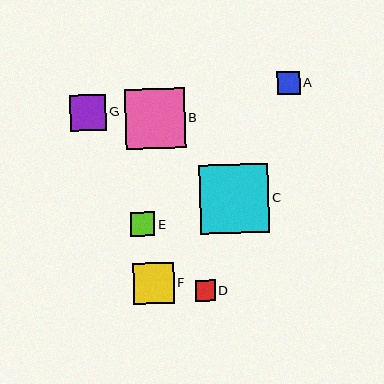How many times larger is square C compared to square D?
Square C is approximately 3.4 times the size of square D.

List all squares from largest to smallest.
From largest to smallest: C, B, F, G, E, A, D.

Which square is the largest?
Square C is the largest with a size of approximately 69 pixels.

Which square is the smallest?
Square D is the smallest with a size of approximately 20 pixels.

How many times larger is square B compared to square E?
Square B is approximately 2.5 times the size of square E.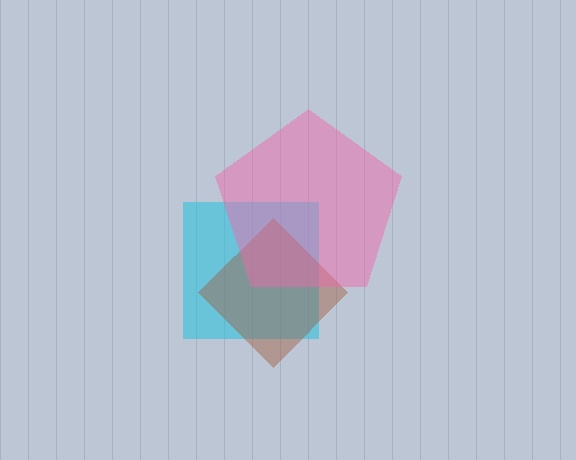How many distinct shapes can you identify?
There are 3 distinct shapes: a cyan square, a brown diamond, a pink pentagon.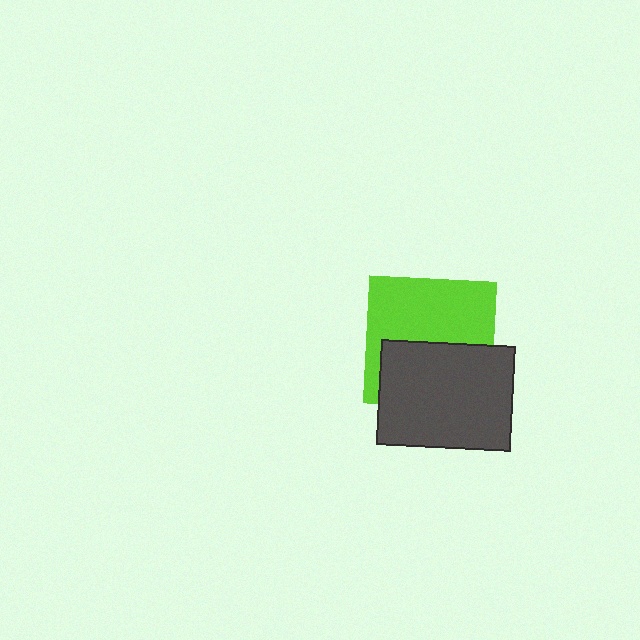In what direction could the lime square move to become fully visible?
The lime square could move up. That would shift it out from behind the dark gray rectangle entirely.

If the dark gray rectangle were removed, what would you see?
You would see the complete lime square.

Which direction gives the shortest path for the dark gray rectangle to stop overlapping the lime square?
Moving down gives the shortest separation.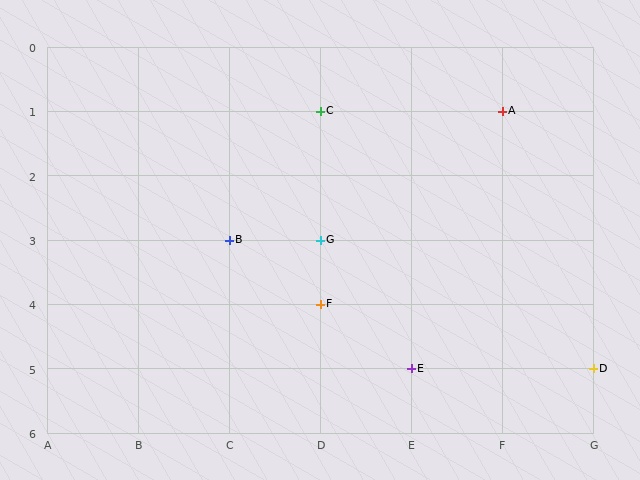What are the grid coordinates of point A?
Point A is at grid coordinates (F, 1).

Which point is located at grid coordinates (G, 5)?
Point D is at (G, 5).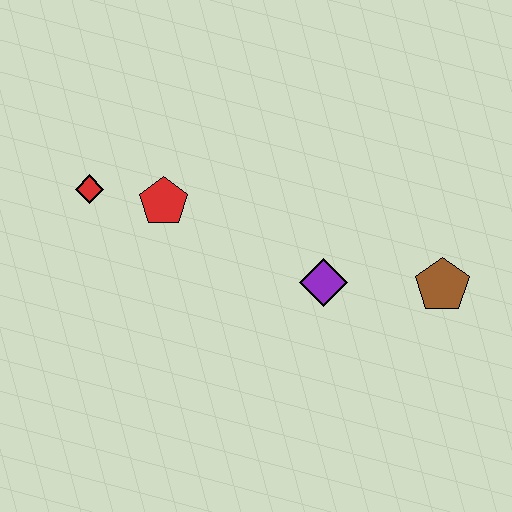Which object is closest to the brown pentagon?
The purple diamond is closest to the brown pentagon.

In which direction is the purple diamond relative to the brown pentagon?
The purple diamond is to the left of the brown pentagon.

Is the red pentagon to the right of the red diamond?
Yes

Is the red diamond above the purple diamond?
Yes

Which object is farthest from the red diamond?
The brown pentagon is farthest from the red diamond.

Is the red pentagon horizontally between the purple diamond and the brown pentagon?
No